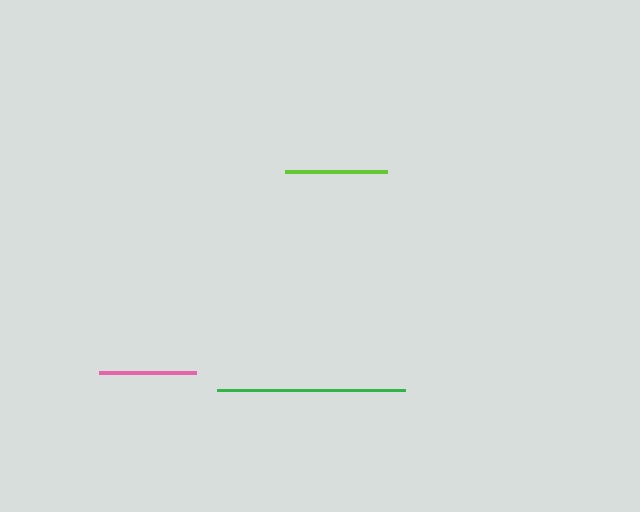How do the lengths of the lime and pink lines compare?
The lime and pink lines are approximately the same length.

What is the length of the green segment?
The green segment is approximately 187 pixels long.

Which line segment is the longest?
The green line is the longest at approximately 187 pixels.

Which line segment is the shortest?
The pink line is the shortest at approximately 97 pixels.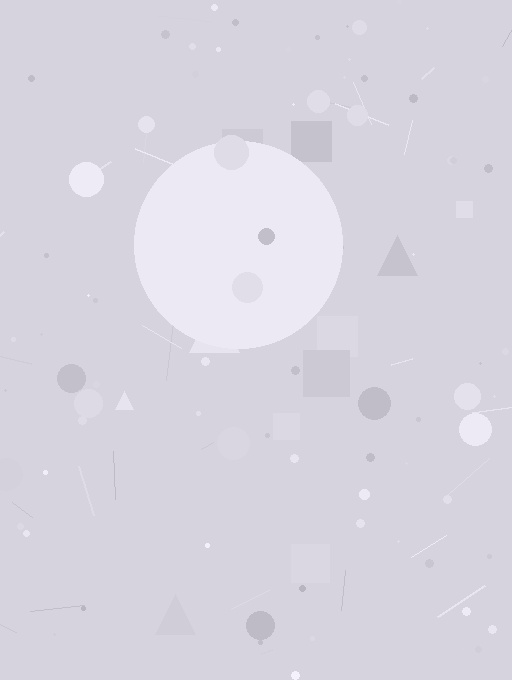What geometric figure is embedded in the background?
A circle is embedded in the background.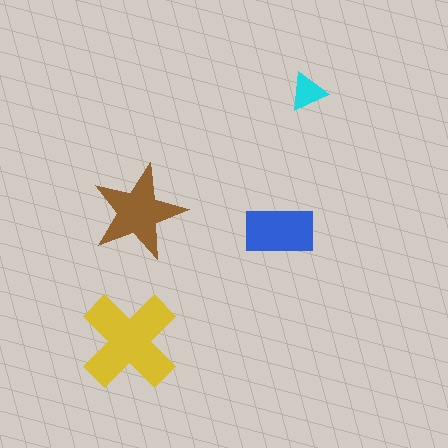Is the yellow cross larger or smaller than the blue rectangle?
Larger.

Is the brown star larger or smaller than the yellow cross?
Smaller.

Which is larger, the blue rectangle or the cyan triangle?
The blue rectangle.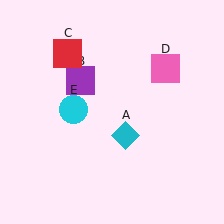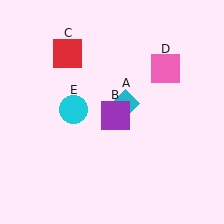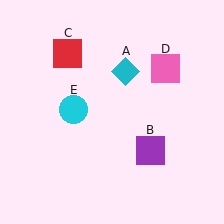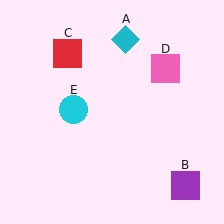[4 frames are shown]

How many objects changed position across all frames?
2 objects changed position: cyan diamond (object A), purple square (object B).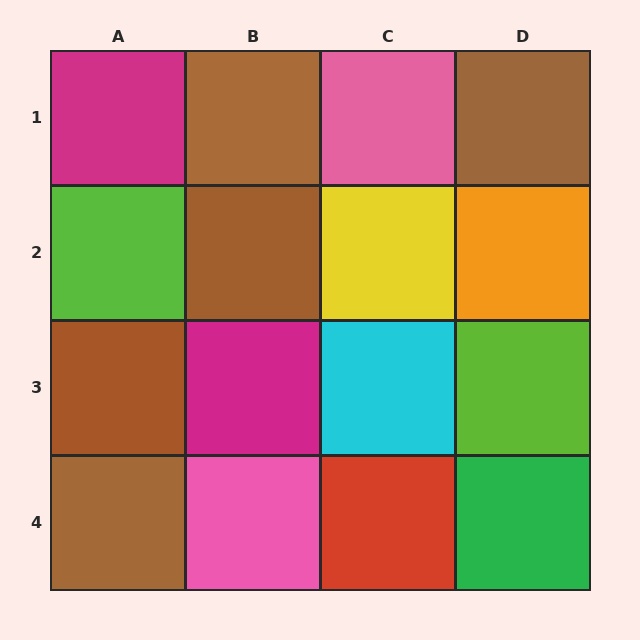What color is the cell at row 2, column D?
Orange.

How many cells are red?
1 cell is red.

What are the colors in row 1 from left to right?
Magenta, brown, pink, brown.